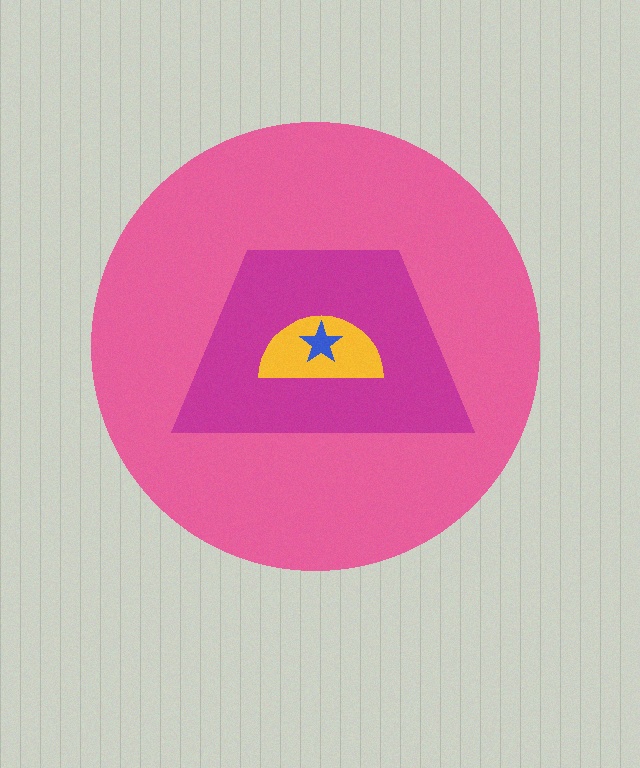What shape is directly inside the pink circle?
The magenta trapezoid.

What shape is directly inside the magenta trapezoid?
The yellow semicircle.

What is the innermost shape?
The blue star.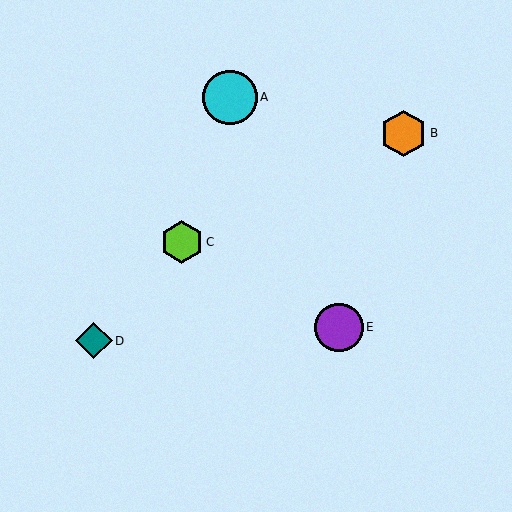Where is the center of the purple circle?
The center of the purple circle is at (339, 327).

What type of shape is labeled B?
Shape B is an orange hexagon.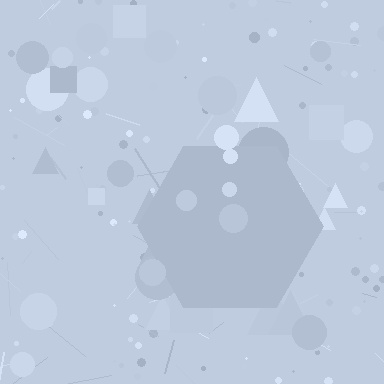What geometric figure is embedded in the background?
A hexagon is embedded in the background.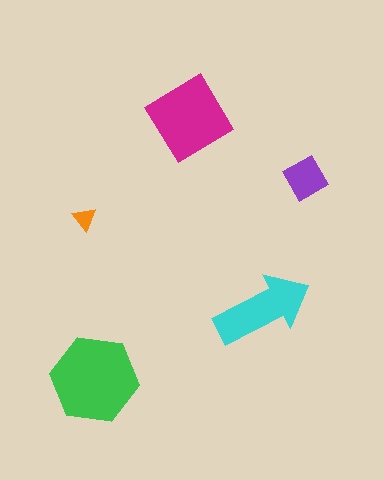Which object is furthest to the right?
The purple square is rightmost.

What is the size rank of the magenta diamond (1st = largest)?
2nd.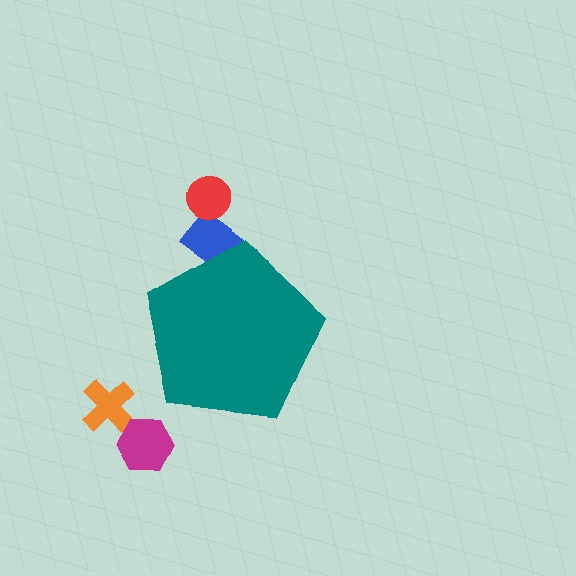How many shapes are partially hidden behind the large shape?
1 shape is partially hidden.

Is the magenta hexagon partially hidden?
No, the magenta hexagon is fully visible.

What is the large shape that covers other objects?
A teal pentagon.